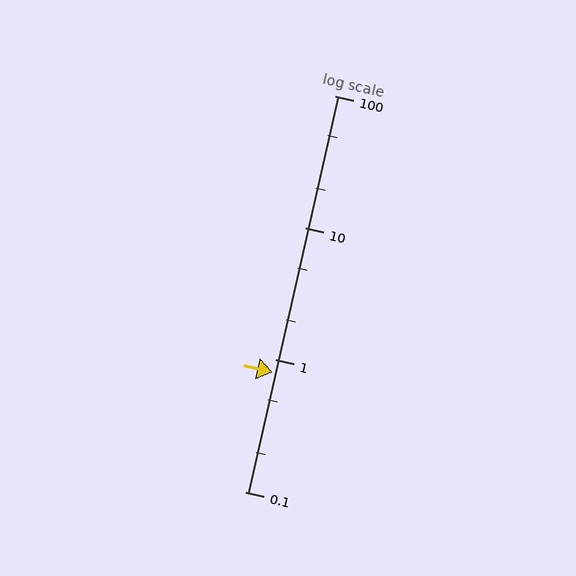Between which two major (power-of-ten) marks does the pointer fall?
The pointer is between 0.1 and 1.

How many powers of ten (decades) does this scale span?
The scale spans 3 decades, from 0.1 to 100.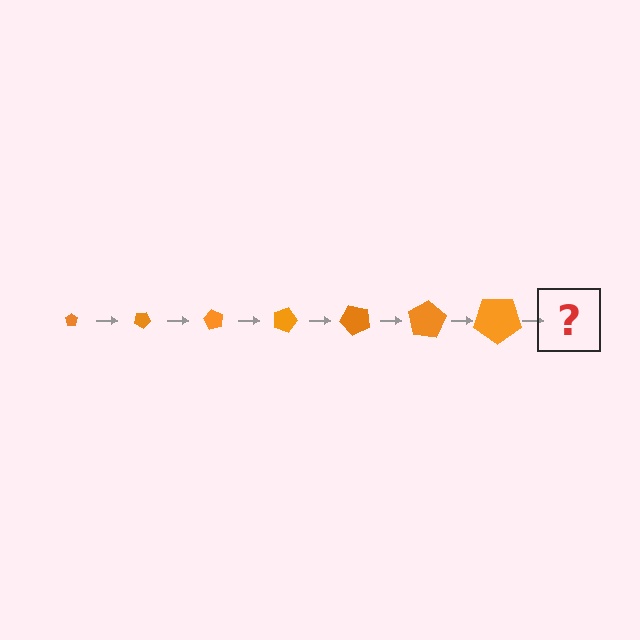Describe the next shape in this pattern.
It should be a pentagon, larger than the previous one and rotated 210 degrees from the start.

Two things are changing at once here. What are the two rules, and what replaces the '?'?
The two rules are that the pentagon grows larger each step and it rotates 30 degrees each step. The '?' should be a pentagon, larger than the previous one and rotated 210 degrees from the start.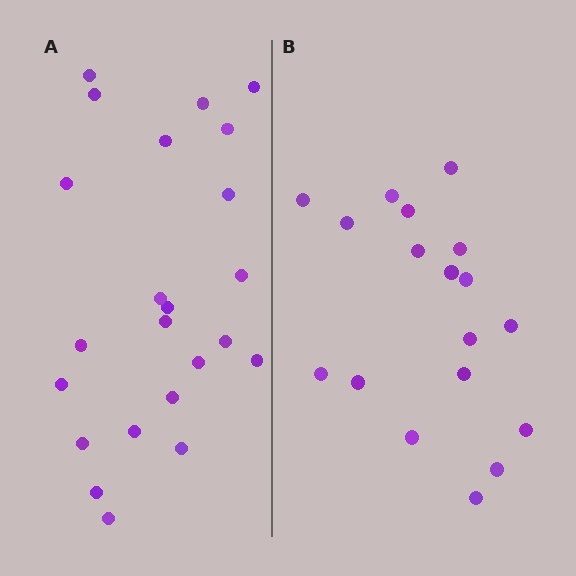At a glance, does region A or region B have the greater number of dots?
Region A (the left region) has more dots.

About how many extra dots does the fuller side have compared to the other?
Region A has about 5 more dots than region B.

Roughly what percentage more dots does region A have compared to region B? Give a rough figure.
About 30% more.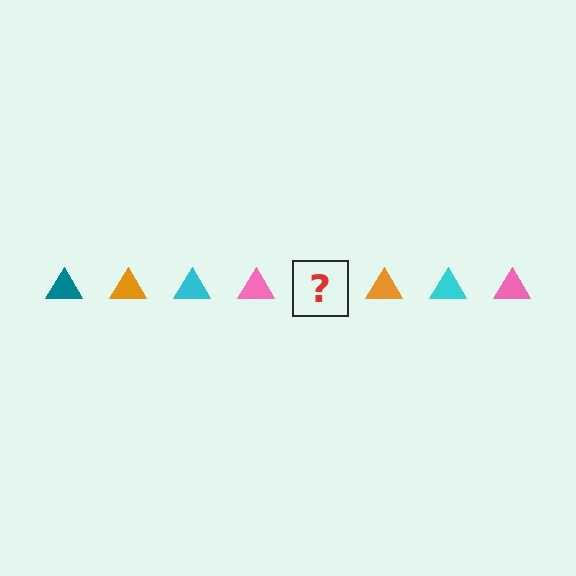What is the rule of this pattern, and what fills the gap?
The rule is that the pattern cycles through teal, orange, cyan, pink triangles. The gap should be filled with a teal triangle.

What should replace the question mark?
The question mark should be replaced with a teal triangle.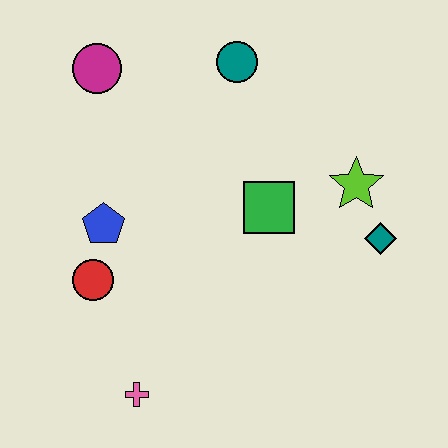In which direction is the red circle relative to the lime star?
The red circle is to the left of the lime star.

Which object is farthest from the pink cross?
The teal circle is farthest from the pink cross.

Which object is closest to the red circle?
The blue pentagon is closest to the red circle.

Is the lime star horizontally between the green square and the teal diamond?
Yes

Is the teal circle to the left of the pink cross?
No